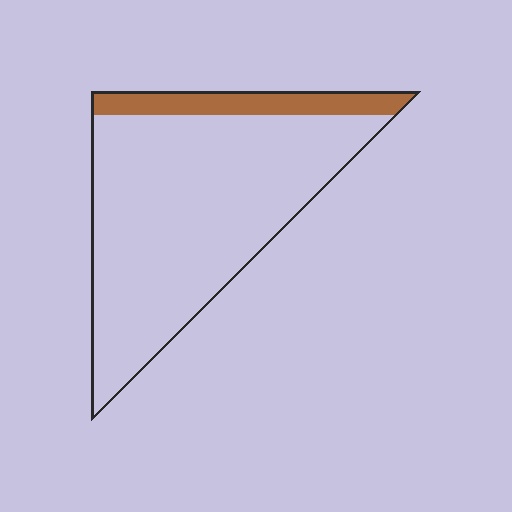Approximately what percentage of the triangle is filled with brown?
Approximately 15%.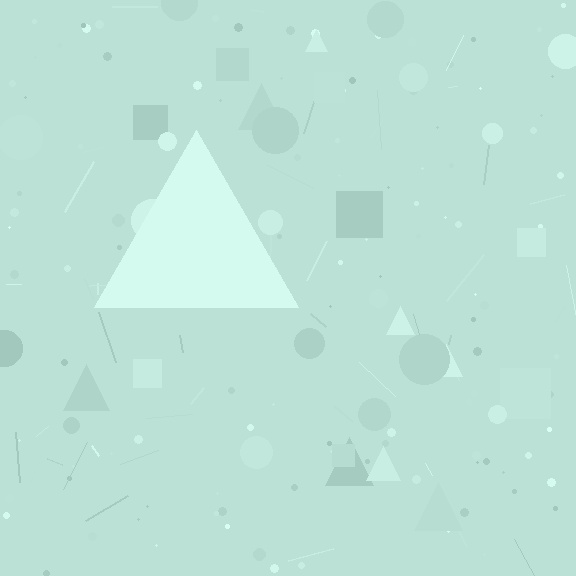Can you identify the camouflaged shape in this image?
The camouflaged shape is a triangle.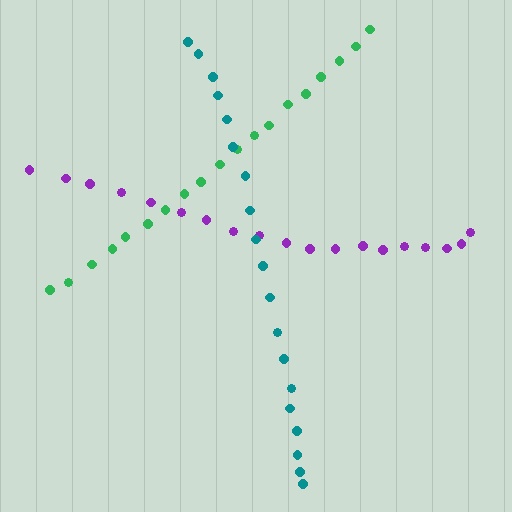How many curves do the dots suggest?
There are 3 distinct paths.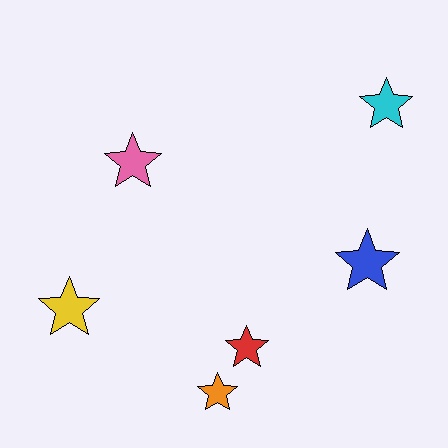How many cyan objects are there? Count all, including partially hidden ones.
There is 1 cyan object.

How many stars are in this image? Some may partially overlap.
There are 6 stars.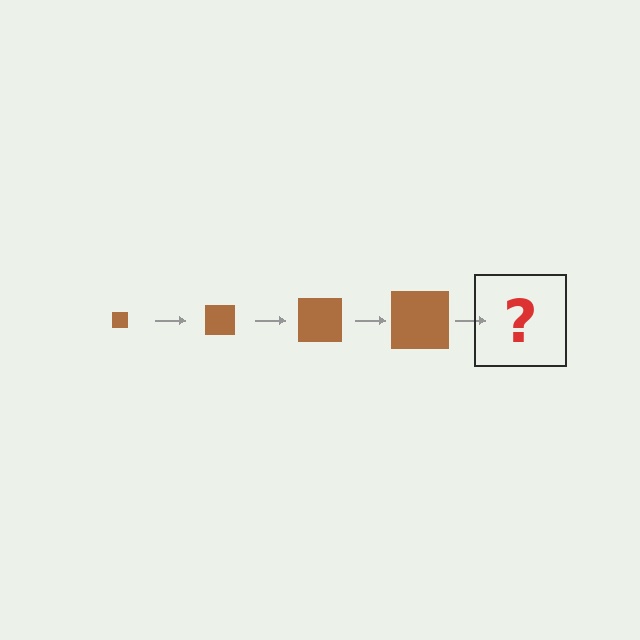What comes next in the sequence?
The next element should be a brown square, larger than the previous one.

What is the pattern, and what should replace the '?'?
The pattern is that the square gets progressively larger each step. The '?' should be a brown square, larger than the previous one.